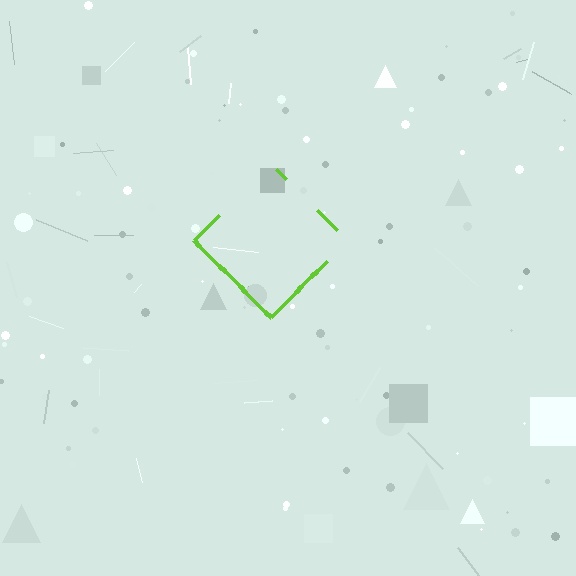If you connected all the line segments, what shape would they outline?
They would outline a diamond.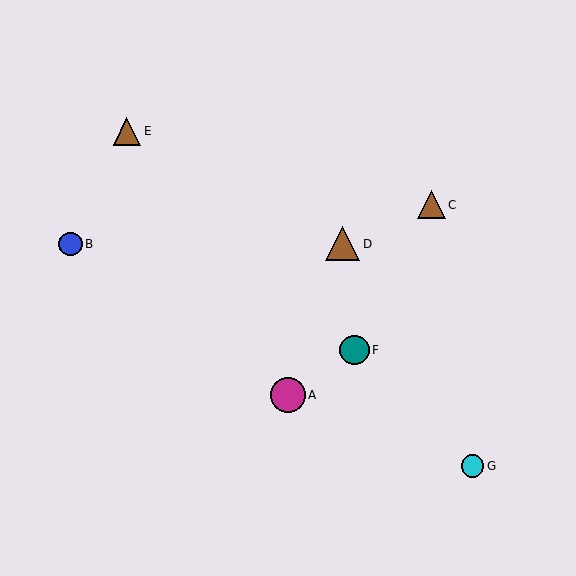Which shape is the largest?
The magenta circle (labeled A) is the largest.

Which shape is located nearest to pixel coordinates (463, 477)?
The cyan circle (labeled G) at (472, 466) is nearest to that location.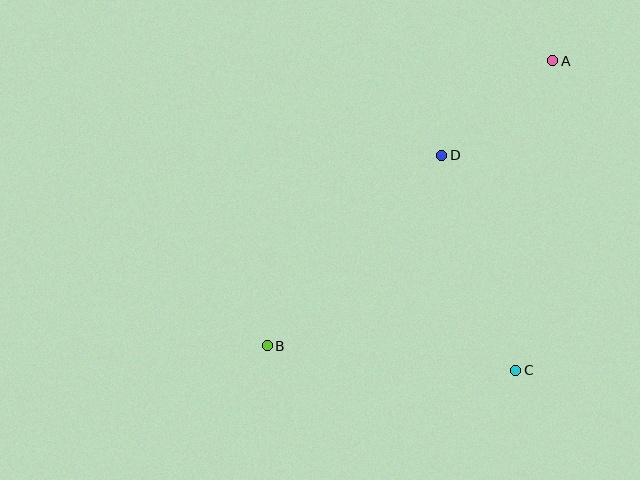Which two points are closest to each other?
Points A and D are closest to each other.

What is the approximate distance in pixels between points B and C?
The distance between B and C is approximately 250 pixels.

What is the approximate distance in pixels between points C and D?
The distance between C and D is approximately 227 pixels.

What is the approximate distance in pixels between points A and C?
The distance between A and C is approximately 312 pixels.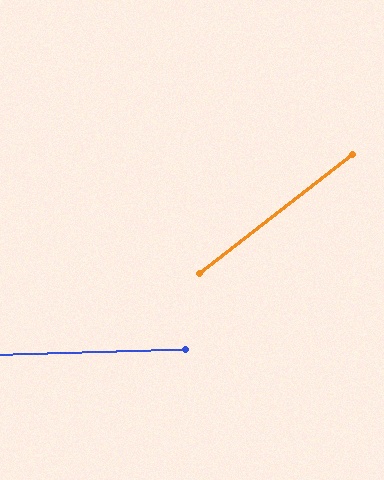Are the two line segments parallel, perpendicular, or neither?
Neither parallel nor perpendicular — they differ by about 36°.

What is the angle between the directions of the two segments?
Approximately 36 degrees.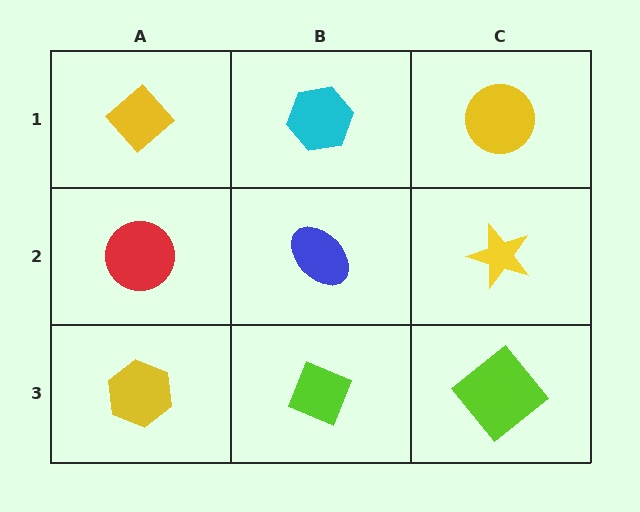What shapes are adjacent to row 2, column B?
A cyan hexagon (row 1, column B), a lime diamond (row 3, column B), a red circle (row 2, column A), a yellow star (row 2, column C).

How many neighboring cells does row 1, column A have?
2.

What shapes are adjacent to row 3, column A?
A red circle (row 2, column A), a lime diamond (row 3, column B).